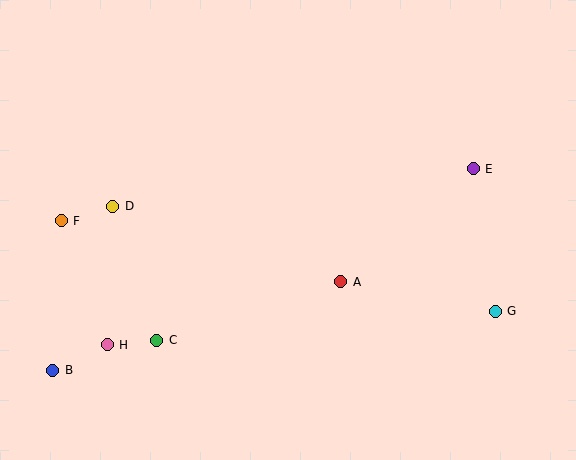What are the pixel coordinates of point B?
Point B is at (53, 370).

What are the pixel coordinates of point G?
Point G is at (495, 311).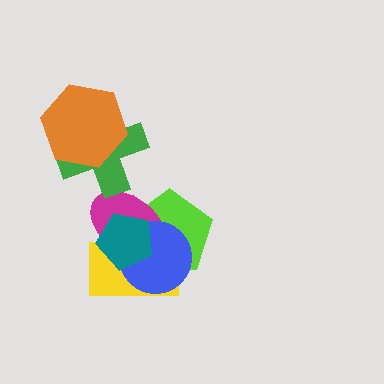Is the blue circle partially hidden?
Yes, it is partially covered by another shape.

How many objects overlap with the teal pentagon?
4 objects overlap with the teal pentagon.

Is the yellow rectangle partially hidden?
Yes, it is partially covered by another shape.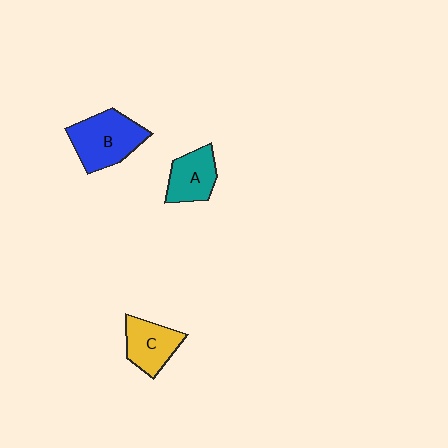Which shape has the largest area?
Shape B (blue).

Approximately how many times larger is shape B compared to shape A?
Approximately 1.5 times.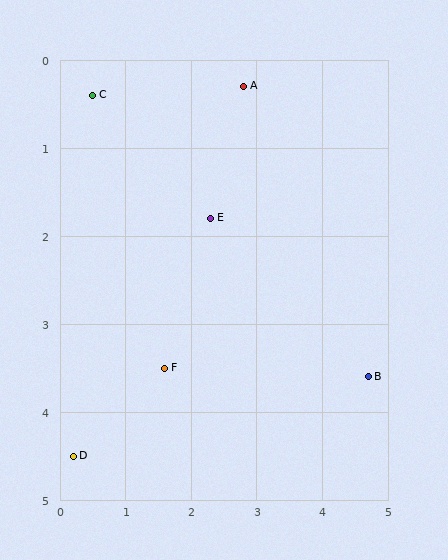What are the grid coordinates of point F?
Point F is at approximately (1.6, 3.5).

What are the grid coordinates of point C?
Point C is at approximately (0.5, 0.4).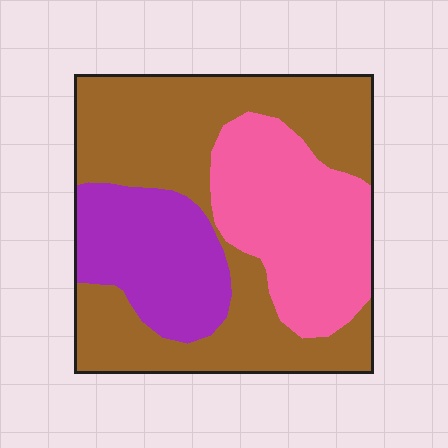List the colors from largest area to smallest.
From largest to smallest: brown, pink, purple.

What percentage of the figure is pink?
Pink takes up about one quarter (1/4) of the figure.